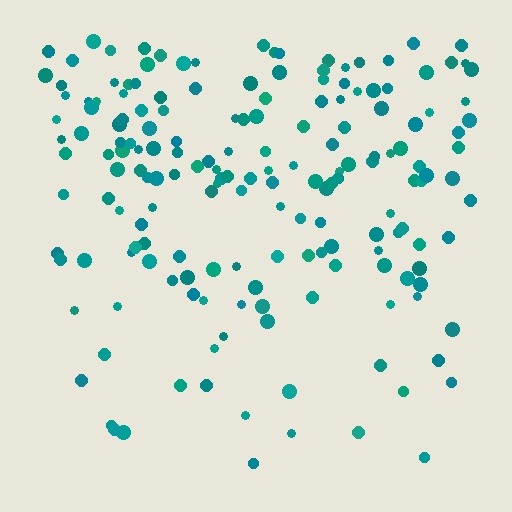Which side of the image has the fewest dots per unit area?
The bottom.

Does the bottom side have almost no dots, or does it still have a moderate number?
Still a moderate number, just noticeably fewer than the top.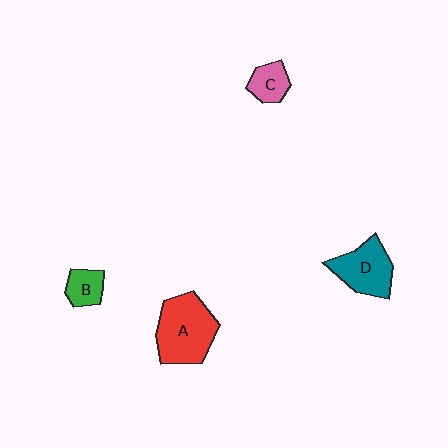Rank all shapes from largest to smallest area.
From largest to smallest: A (red), D (teal), C (pink), B (green).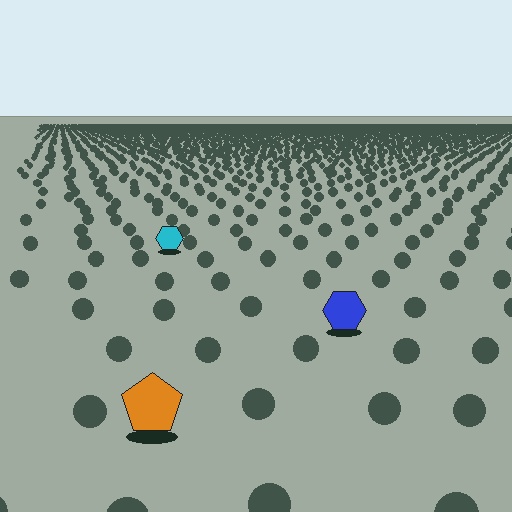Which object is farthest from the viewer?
The cyan hexagon is farthest from the viewer. It appears smaller and the ground texture around it is denser.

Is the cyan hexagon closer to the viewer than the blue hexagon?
No. The blue hexagon is closer — you can tell from the texture gradient: the ground texture is coarser near it.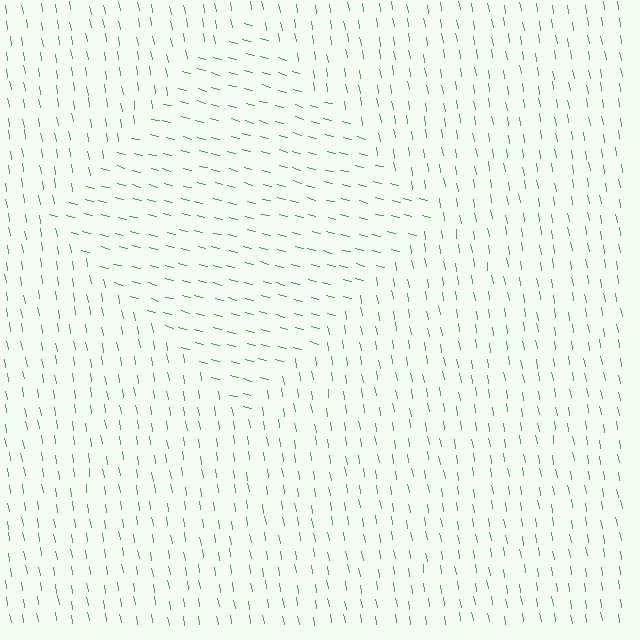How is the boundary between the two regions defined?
The boundary is defined purely by a change in line orientation (approximately 66 degrees difference). All lines are the same color and thickness.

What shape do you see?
I see a diamond.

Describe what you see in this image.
The image is filled with small green line segments. A diamond region in the image has lines oriented differently from the surrounding lines, creating a visible texture boundary.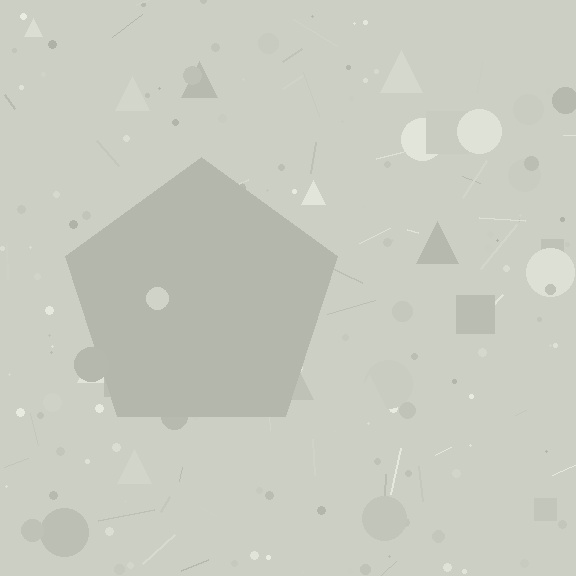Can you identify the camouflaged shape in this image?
The camouflaged shape is a pentagon.